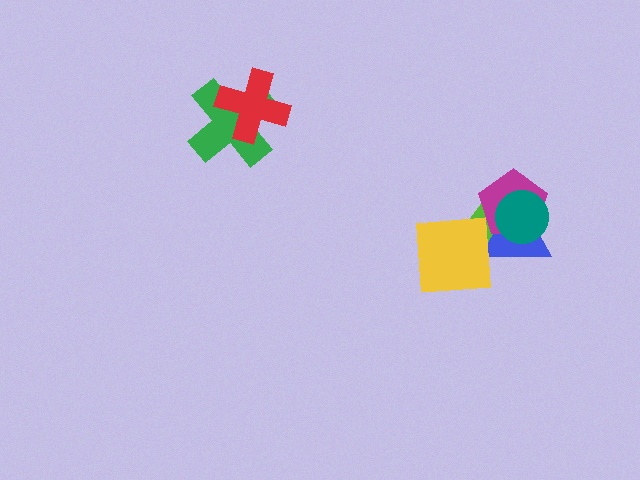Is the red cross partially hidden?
No, no other shape covers it.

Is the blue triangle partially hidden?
Yes, it is partially covered by another shape.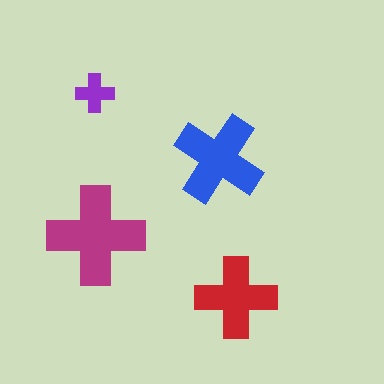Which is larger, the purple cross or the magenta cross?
The magenta one.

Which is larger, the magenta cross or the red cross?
The magenta one.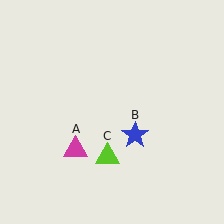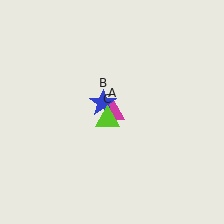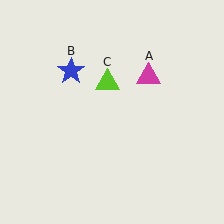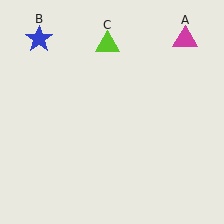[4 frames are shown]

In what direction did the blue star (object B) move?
The blue star (object B) moved up and to the left.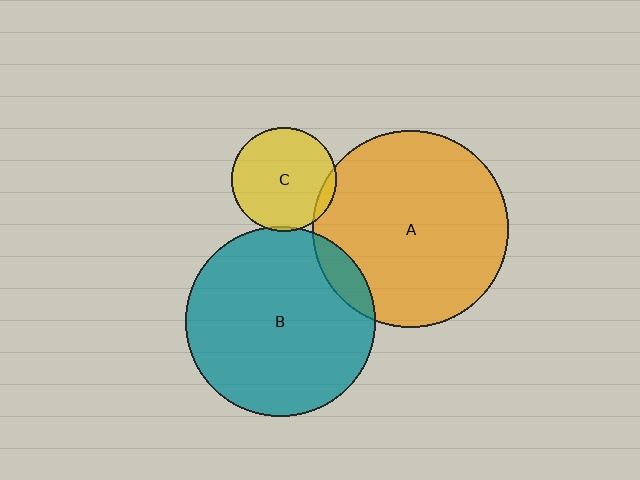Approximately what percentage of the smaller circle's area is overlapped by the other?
Approximately 10%.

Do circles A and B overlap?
Yes.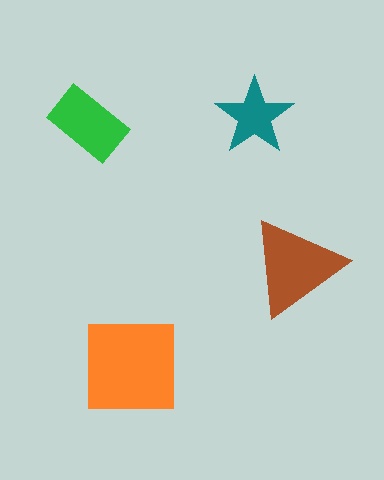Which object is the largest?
The orange square.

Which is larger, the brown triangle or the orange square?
The orange square.